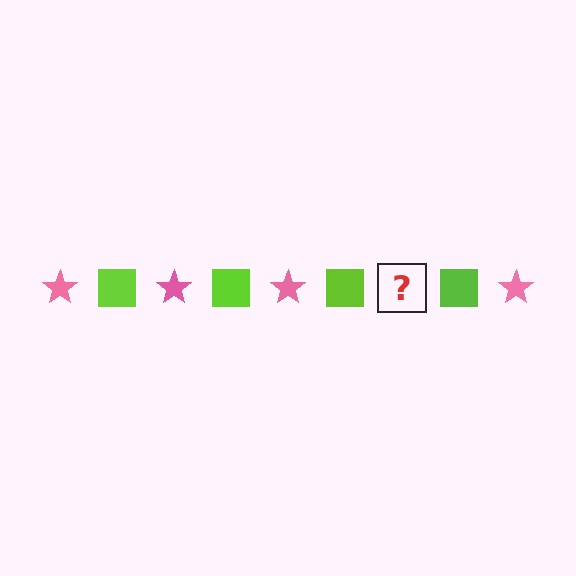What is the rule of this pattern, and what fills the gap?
The rule is that the pattern alternates between pink star and lime square. The gap should be filled with a pink star.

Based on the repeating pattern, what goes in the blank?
The blank should be a pink star.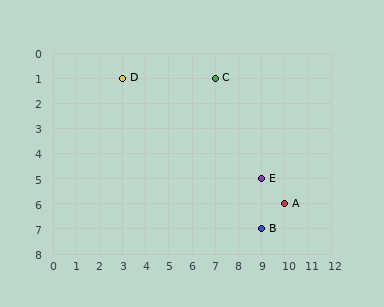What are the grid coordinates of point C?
Point C is at grid coordinates (7, 1).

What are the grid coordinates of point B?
Point B is at grid coordinates (9, 7).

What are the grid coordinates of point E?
Point E is at grid coordinates (9, 5).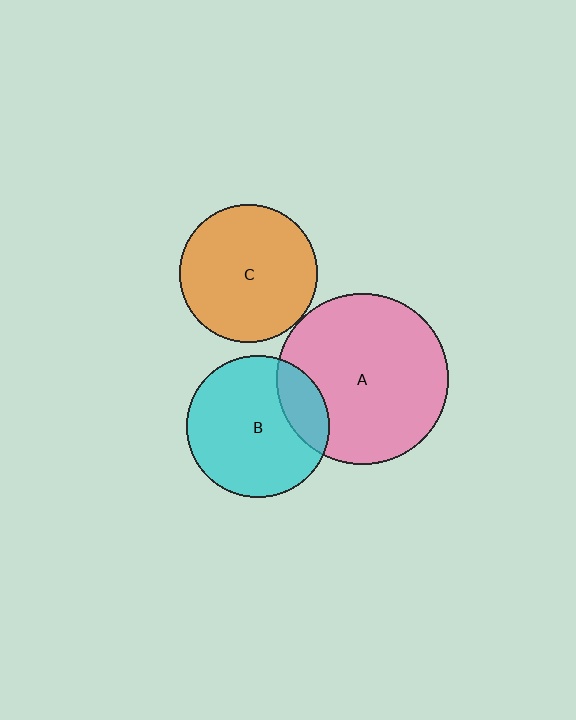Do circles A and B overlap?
Yes.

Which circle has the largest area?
Circle A (pink).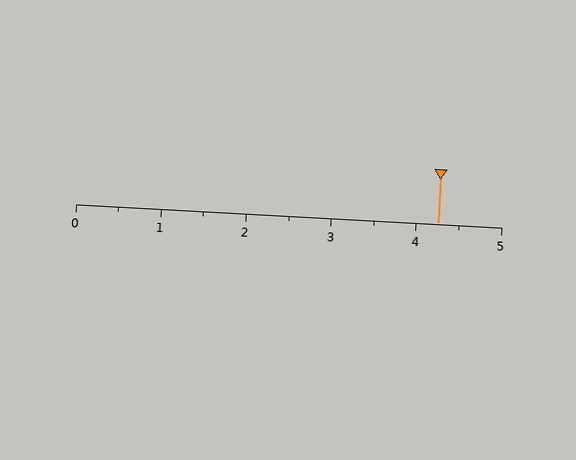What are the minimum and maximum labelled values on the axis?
The axis runs from 0 to 5.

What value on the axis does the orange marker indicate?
The marker indicates approximately 4.2.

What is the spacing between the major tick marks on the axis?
The major ticks are spaced 1 apart.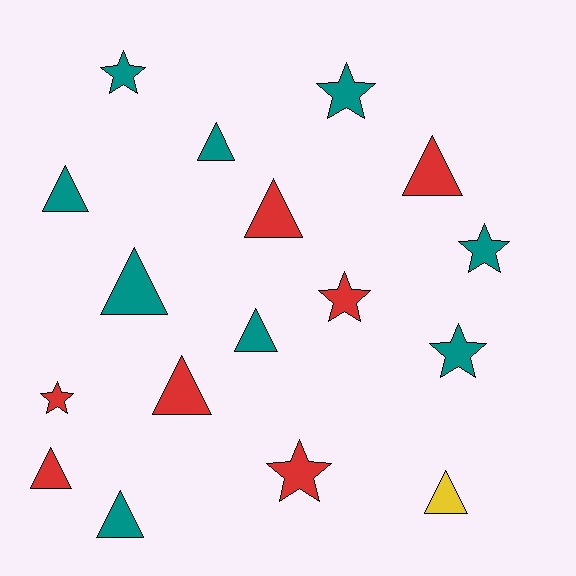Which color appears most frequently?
Teal, with 9 objects.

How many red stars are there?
There are 3 red stars.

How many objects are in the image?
There are 17 objects.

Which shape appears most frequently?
Triangle, with 10 objects.